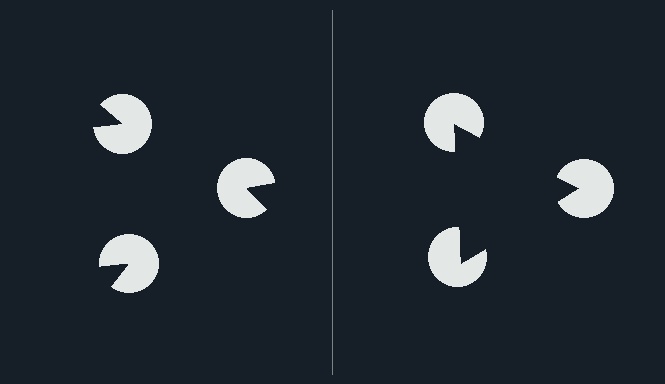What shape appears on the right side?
An illusory triangle.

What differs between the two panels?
The pac-man discs are positioned identically on both sides; only the wedge orientations differ. On the right they align to a triangle; on the left they are misaligned.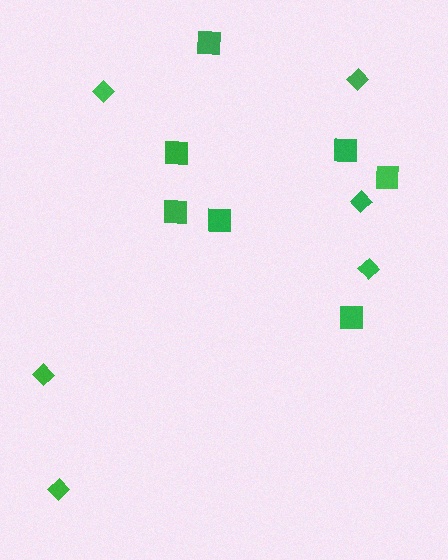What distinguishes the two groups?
There are 2 groups: one group of diamonds (6) and one group of squares (7).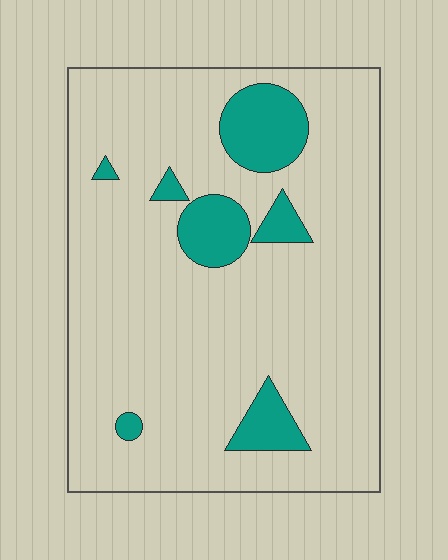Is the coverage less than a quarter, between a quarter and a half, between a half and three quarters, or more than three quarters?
Less than a quarter.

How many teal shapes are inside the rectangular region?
7.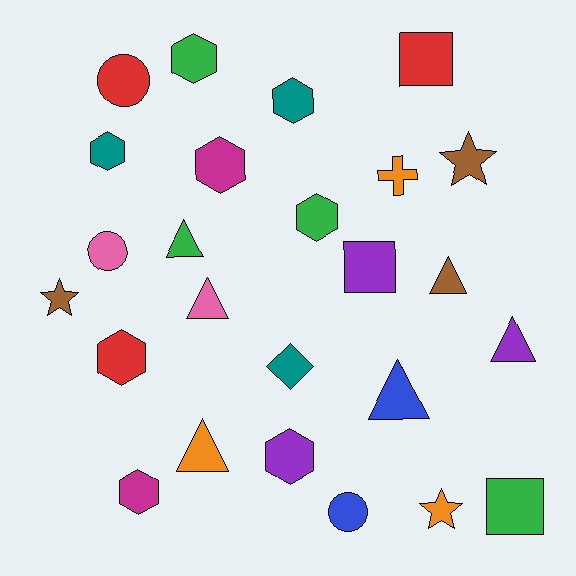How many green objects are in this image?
There are 4 green objects.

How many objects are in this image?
There are 25 objects.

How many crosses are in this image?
There is 1 cross.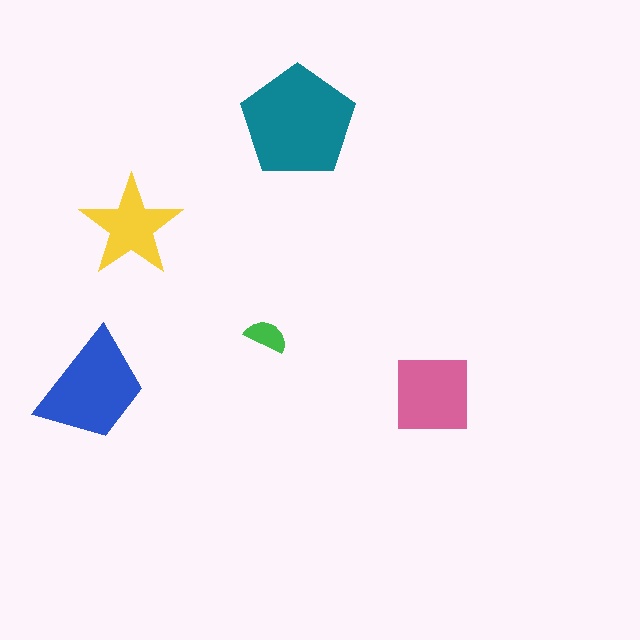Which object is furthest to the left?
The blue trapezoid is leftmost.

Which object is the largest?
The teal pentagon.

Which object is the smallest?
The green semicircle.